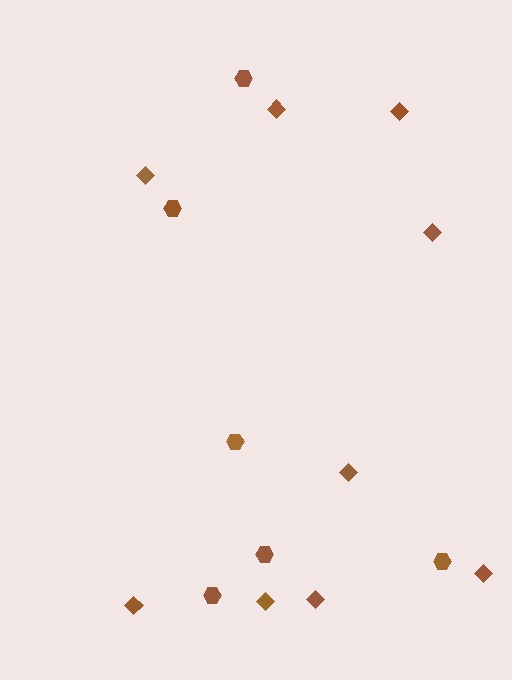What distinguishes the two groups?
There are 2 groups: one group of diamonds (9) and one group of hexagons (6).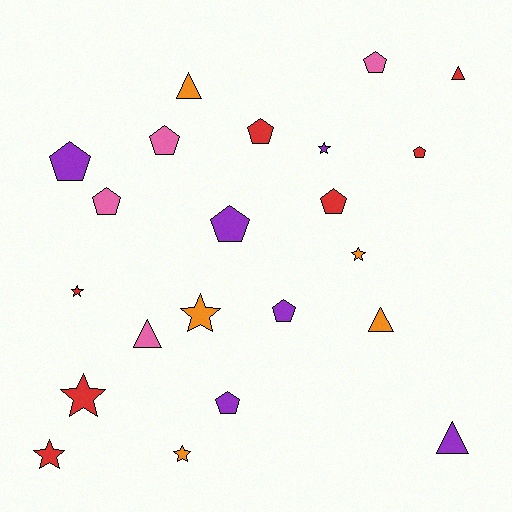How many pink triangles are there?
There is 1 pink triangle.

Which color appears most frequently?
Red, with 7 objects.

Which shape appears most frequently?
Pentagon, with 10 objects.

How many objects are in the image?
There are 22 objects.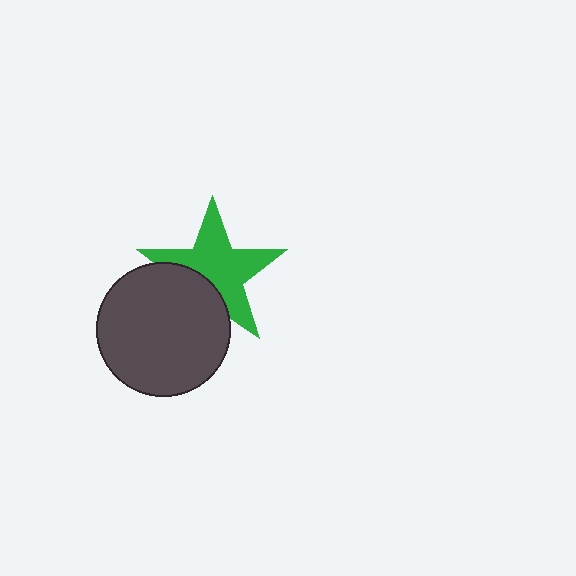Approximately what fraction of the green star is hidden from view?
Roughly 31% of the green star is hidden behind the dark gray circle.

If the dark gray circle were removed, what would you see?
You would see the complete green star.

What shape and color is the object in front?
The object in front is a dark gray circle.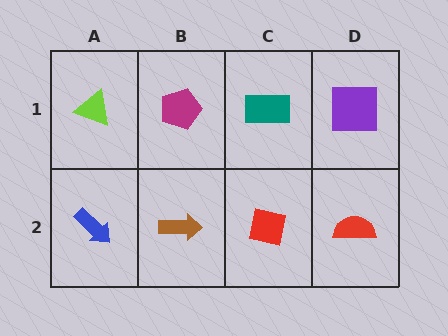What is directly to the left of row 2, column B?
A blue arrow.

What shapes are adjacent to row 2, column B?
A magenta pentagon (row 1, column B), a blue arrow (row 2, column A), a red square (row 2, column C).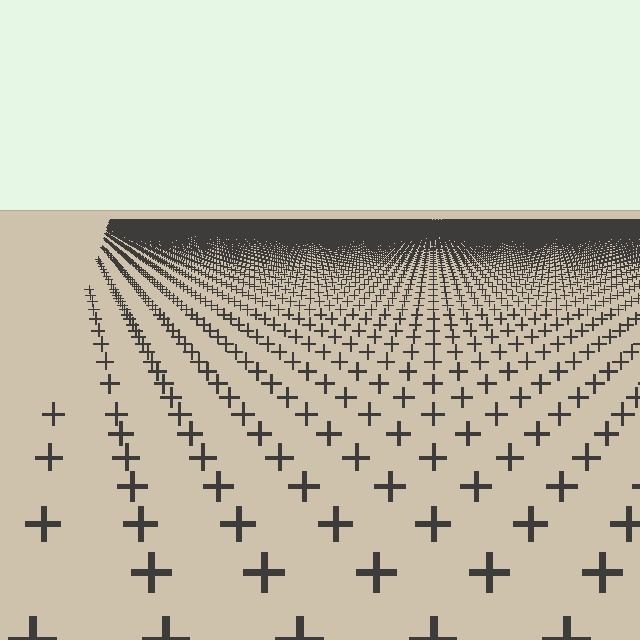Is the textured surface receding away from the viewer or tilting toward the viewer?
The surface is receding away from the viewer. Texture elements get smaller and denser toward the top.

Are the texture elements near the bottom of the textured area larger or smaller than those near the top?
Larger. Near the bottom, elements are closer to the viewer and appear at a bigger on-screen size.